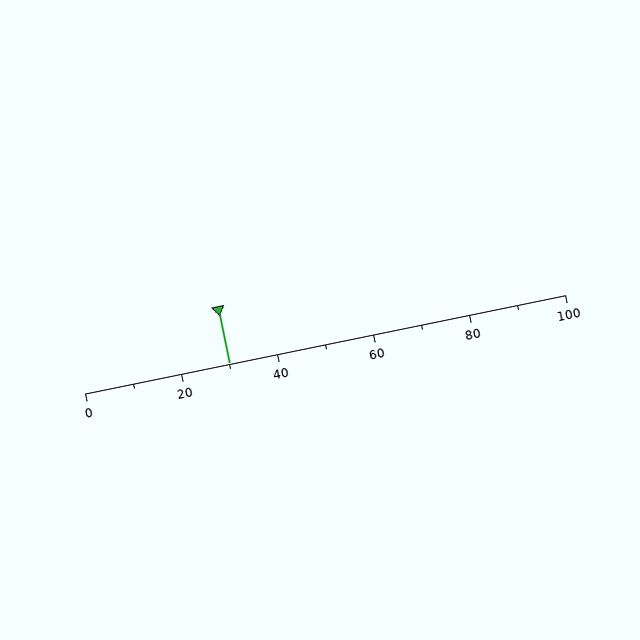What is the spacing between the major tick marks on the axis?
The major ticks are spaced 20 apart.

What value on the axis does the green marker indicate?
The marker indicates approximately 30.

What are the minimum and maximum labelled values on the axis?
The axis runs from 0 to 100.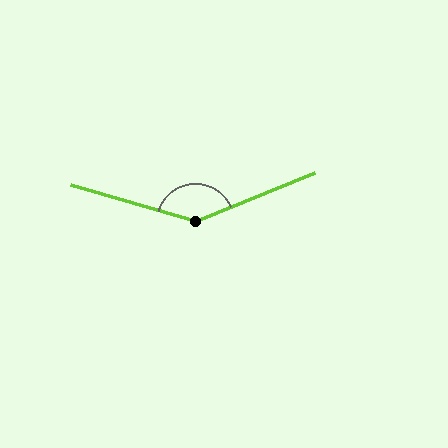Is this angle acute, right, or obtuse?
It is obtuse.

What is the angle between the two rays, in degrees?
Approximately 142 degrees.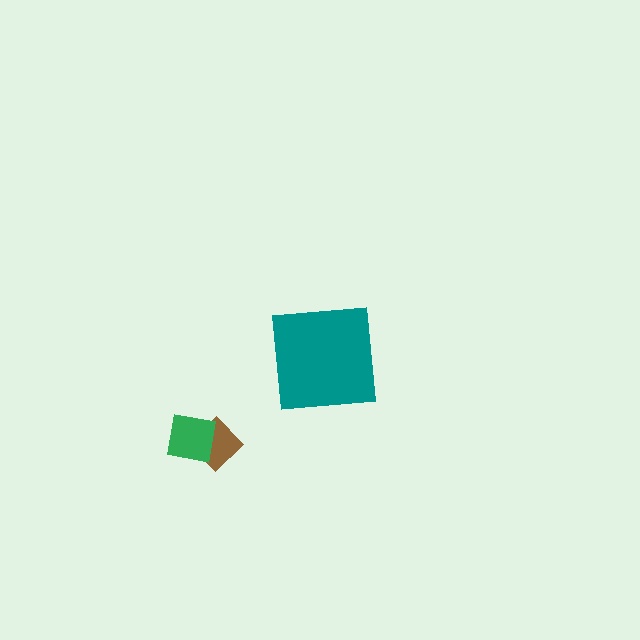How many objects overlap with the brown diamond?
1 object overlaps with the brown diamond.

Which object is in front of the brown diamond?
The green square is in front of the brown diamond.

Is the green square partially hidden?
No, no other shape covers it.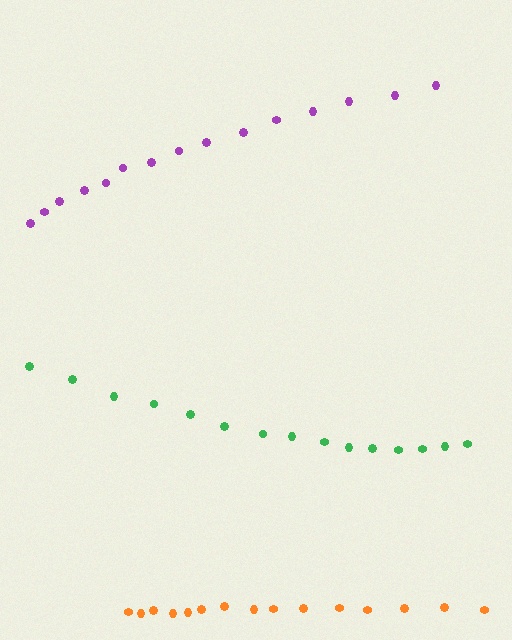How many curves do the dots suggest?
There are 3 distinct paths.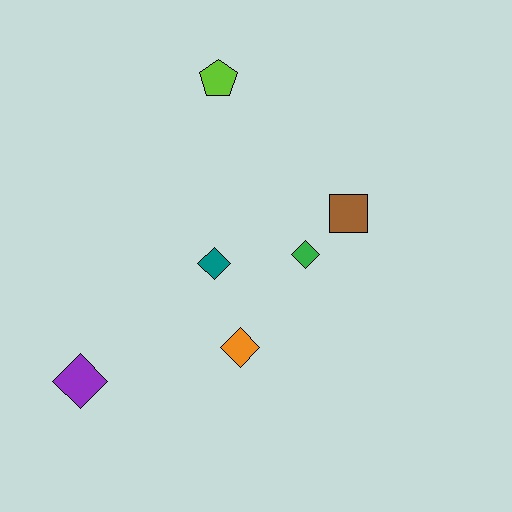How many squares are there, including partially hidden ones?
There is 1 square.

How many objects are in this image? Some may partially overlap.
There are 6 objects.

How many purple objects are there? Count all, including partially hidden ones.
There is 1 purple object.